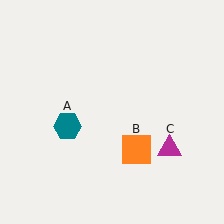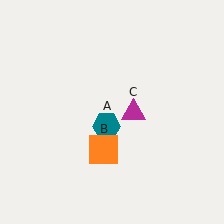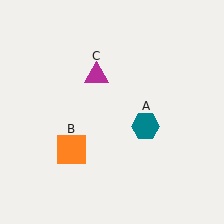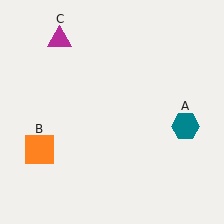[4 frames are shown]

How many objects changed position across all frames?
3 objects changed position: teal hexagon (object A), orange square (object B), magenta triangle (object C).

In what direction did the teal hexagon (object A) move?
The teal hexagon (object A) moved right.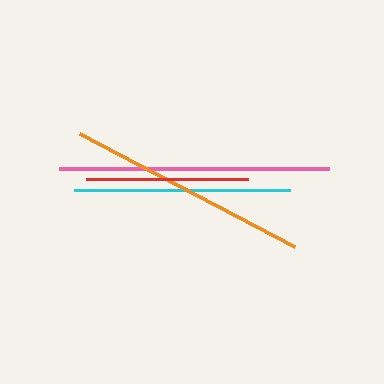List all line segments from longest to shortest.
From longest to shortest: pink, orange, cyan, red.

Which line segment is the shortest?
The red line is the shortest at approximately 161 pixels.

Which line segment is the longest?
The pink line is the longest at approximately 270 pixels.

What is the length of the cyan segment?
The cyan segment is approximately 216 pixels long.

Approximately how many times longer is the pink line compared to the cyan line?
The pink line is approximately 1.3 times the length of the cyan line.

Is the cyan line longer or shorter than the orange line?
The orange line is longer than the cyan line.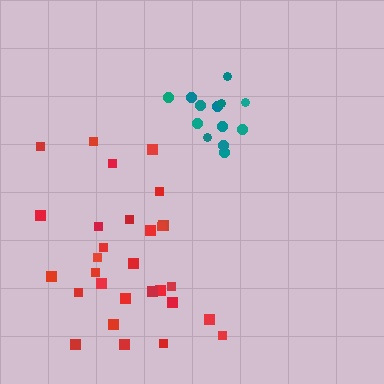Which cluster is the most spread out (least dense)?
Red.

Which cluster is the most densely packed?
Teal.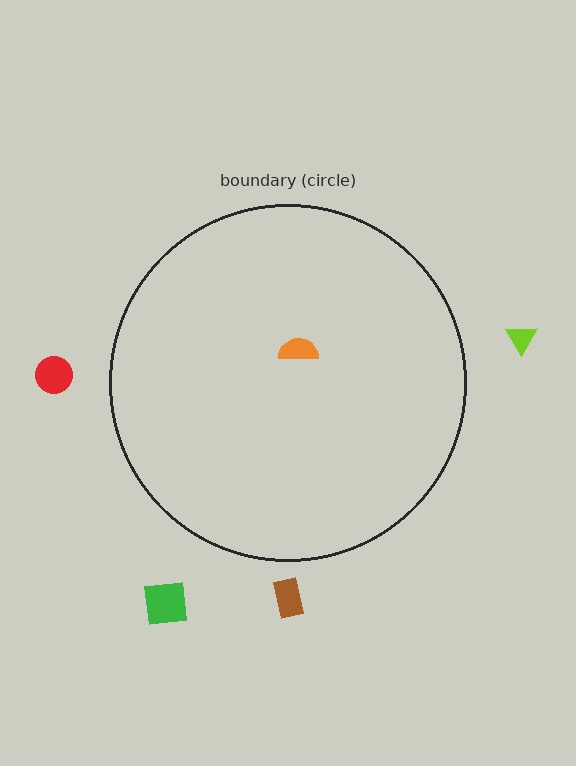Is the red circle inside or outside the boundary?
Outside.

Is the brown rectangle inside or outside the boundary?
Outside.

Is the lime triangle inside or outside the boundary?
Outside.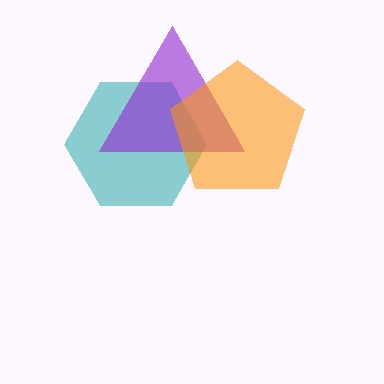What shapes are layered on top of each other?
The layered shapes are: a teal hexagon, a purple triangle, an orange pentagon.